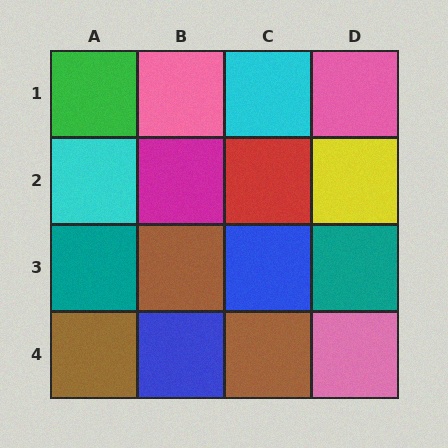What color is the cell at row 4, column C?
Brown.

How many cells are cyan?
2 cells are cyan.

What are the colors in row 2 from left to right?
Cyan, magenta, red, yellow.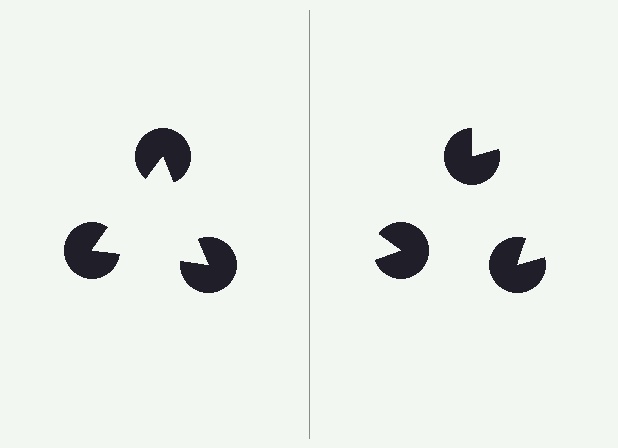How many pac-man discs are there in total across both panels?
6 — 3 on each side.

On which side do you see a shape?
An illusory triangle appears on the left side. On the right side the wedge cuts are rotated, so no coherent shape forms.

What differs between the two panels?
The pac-man discs are positioned identically on both sides; only the wedge orientations differ. On the left they align to a triangle; on the right they are misaligned.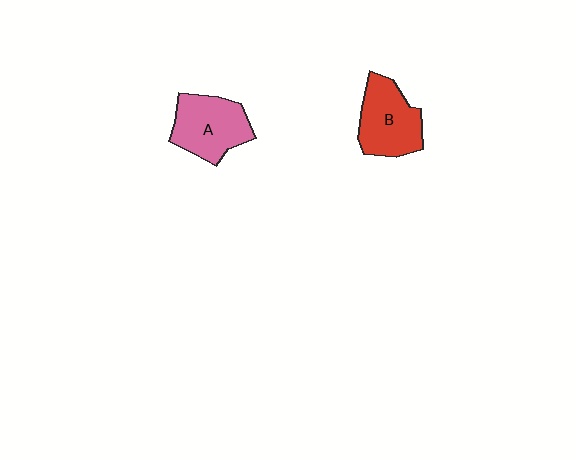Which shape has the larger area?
Shape A (pink).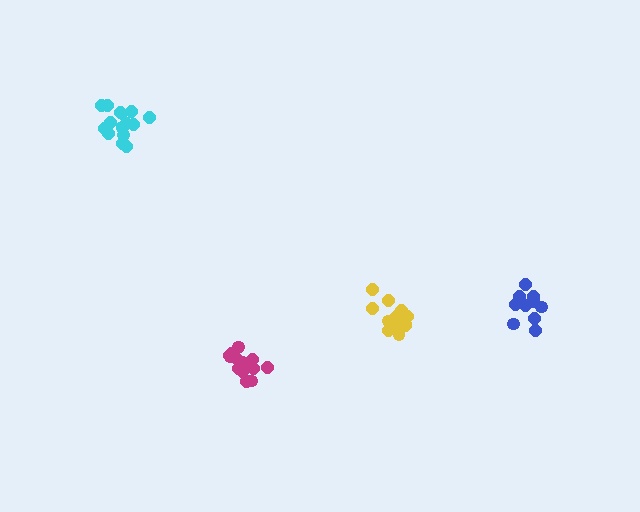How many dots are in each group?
Group 1: 15 dots, Group 2: 10 dots, Group 3: 15 dots, Group 4: 13 dots (53 total).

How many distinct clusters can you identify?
There are 4 distinct clusters.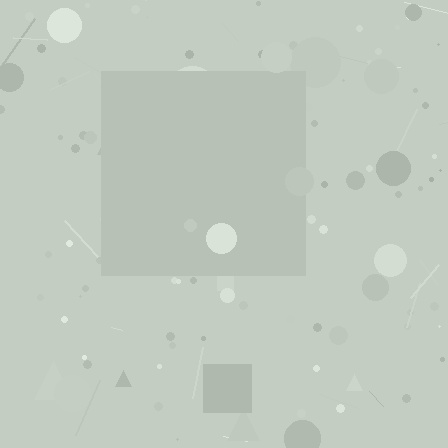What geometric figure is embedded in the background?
A square is embedded in the background.